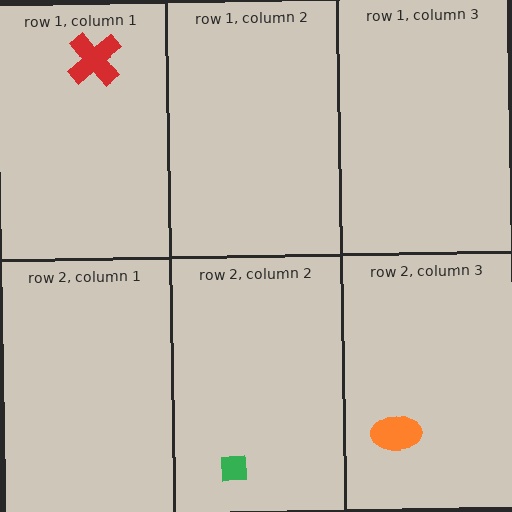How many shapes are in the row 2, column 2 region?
1.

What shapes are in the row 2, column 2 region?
The green square.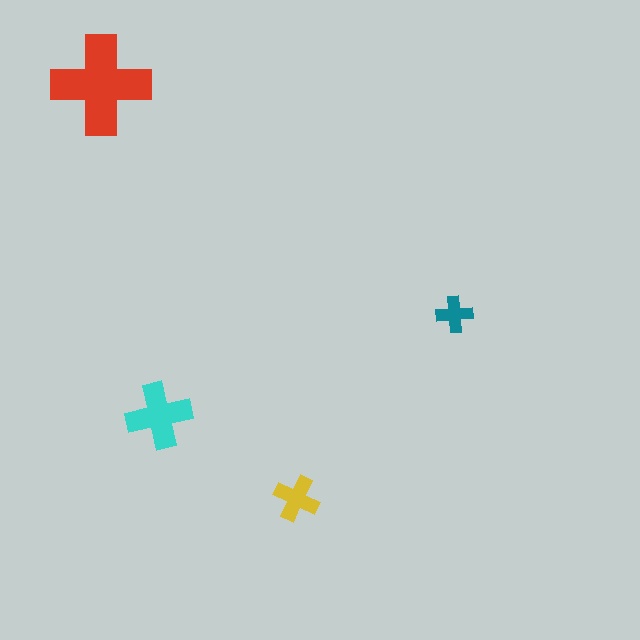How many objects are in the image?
There are 4 objects in the image.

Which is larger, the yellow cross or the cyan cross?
The cyan one.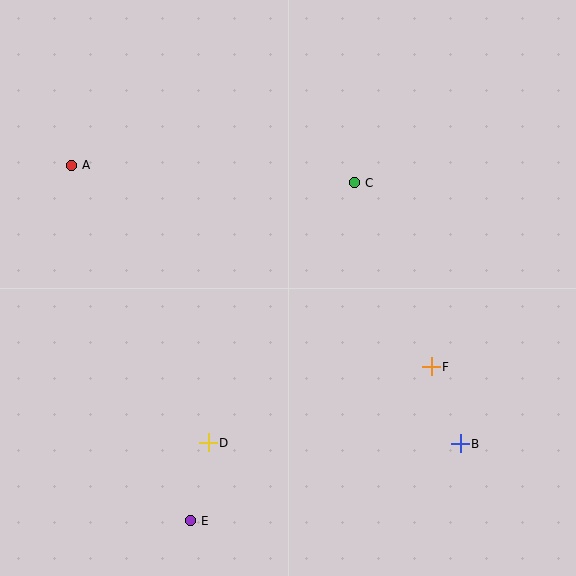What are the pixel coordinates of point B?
Point B is at (460, 444).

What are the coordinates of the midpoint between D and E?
The midpoint between D and E is at (199, 482).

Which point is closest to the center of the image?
Point C at (354, 183) is closest to the center.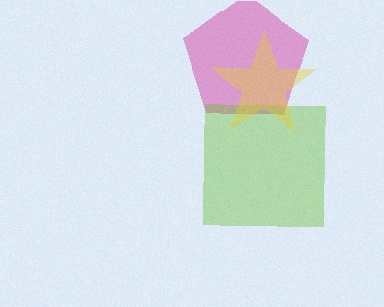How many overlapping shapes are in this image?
There are 3 overlapping shapes in the image.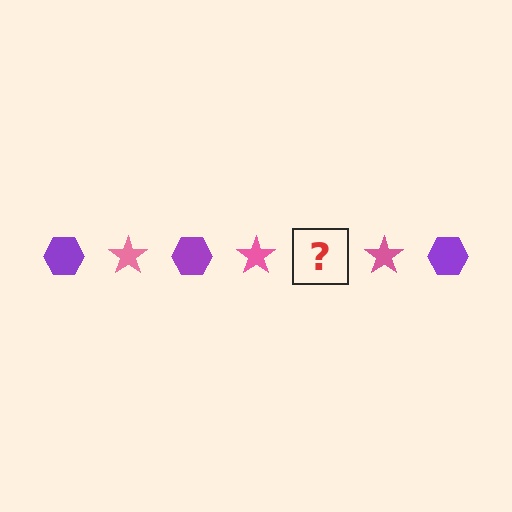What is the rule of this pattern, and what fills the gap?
The rule is that the pattern alternates between purple hexagon and pink star. The gap should be filled with a purple hexagon.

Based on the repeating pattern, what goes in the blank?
The blank should be a purple hexagon.